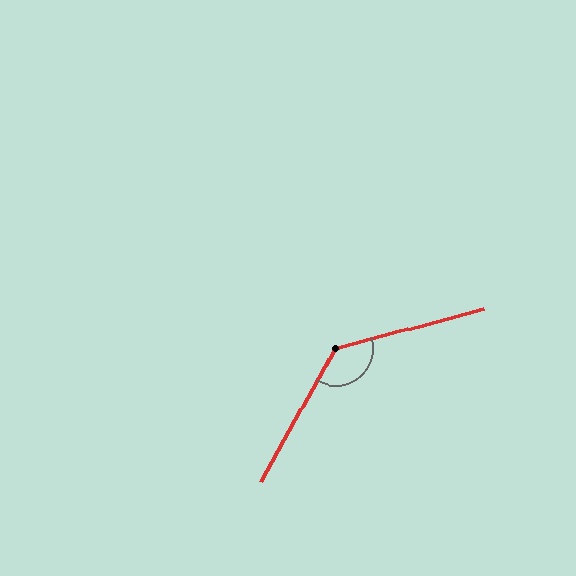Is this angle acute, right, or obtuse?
It is obtuse.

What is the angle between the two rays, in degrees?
Approximately 134 degrees.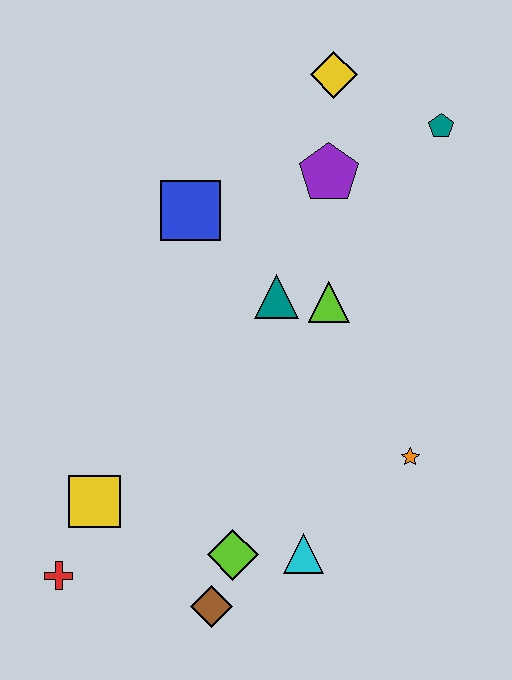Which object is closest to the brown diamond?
The lime diamond is closest to the brown diamond.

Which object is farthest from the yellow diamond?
The red cross is farthest from the yellow diamond.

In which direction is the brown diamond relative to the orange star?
The brown diamond is to the left of the orange star.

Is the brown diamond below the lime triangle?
Yes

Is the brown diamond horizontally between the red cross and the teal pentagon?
Yes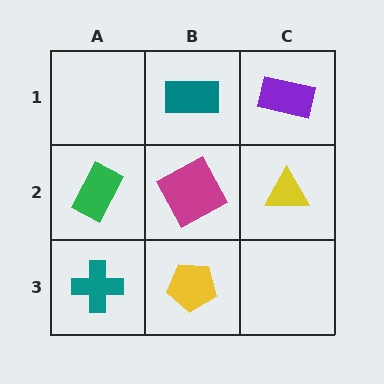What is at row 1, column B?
A teal rectangle.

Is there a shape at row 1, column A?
No, that cell is empty.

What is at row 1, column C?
A purple rectangle.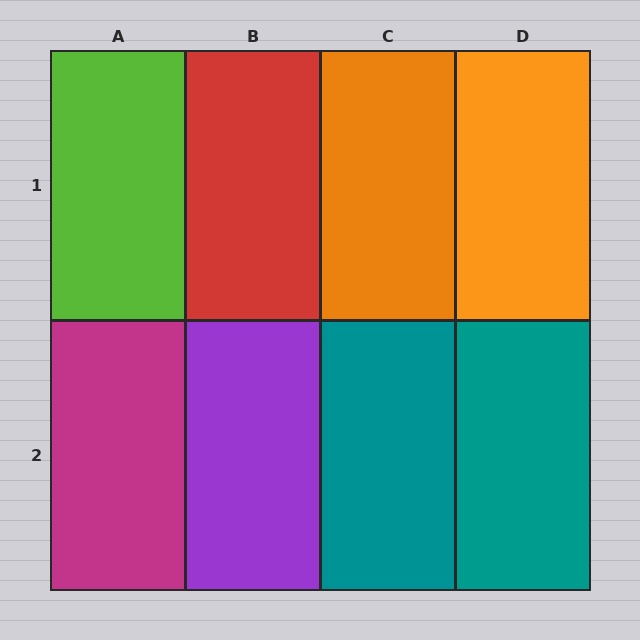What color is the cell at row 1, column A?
Lime.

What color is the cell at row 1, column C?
Orange.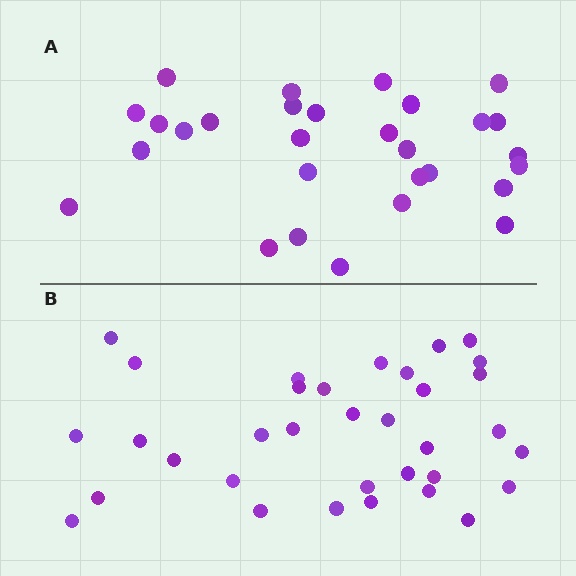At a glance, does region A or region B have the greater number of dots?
Region B (the bottom region) has more dots.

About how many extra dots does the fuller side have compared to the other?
Region B has about 5 more dots than region A.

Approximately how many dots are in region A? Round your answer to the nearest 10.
About 30 dots. (The exact count is 29, which rounds to 30.)